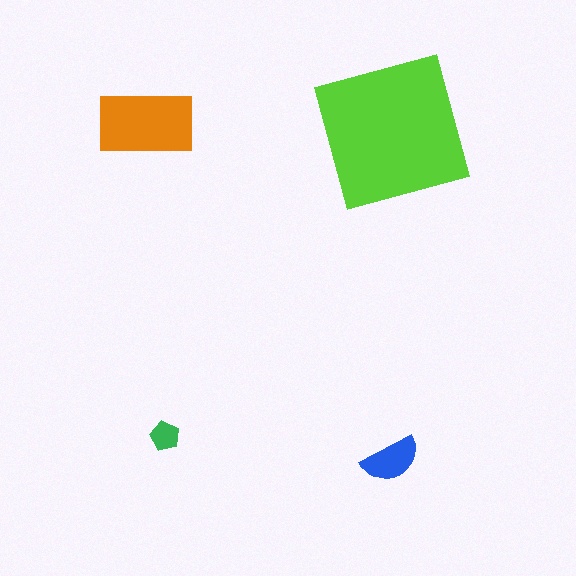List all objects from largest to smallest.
The lime square, the orange rectangle, the blue semicircle, the green pentagon.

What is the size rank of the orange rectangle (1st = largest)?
2nd.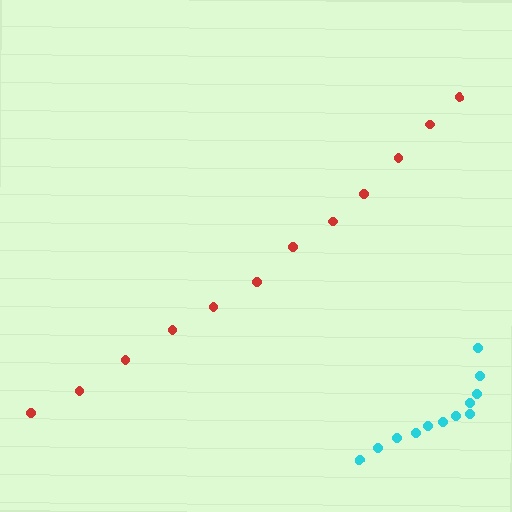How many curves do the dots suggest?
There are 2 distinct paths.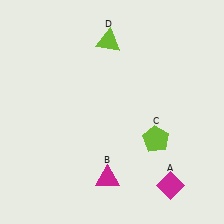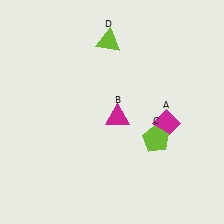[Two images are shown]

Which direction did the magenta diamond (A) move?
The magenta diamond (A) moved up.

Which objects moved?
The objects that moved are: the magenta diamond (A), the magenta triangle (B).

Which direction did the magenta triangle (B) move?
The magenta triangle (B) moved up.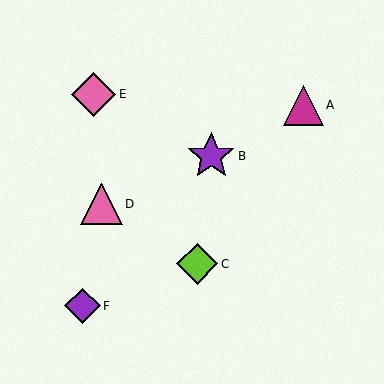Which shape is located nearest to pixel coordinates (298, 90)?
The magenta triangle (labeled A) at (303, 105) is nearest to that location.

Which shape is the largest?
The purple star (labeled B) is the largest.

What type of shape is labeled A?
Shape A is a magenta triangle.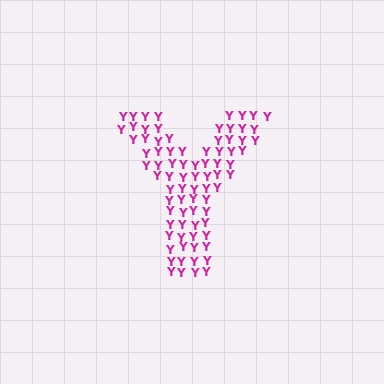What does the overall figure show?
The overall figure shows the letter Y.